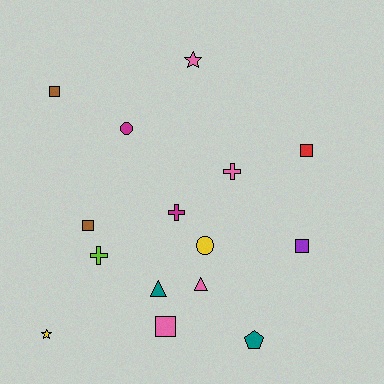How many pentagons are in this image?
There is 1 pentagon.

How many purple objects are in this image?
There is 1 purple object.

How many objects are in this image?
There are 15 objects.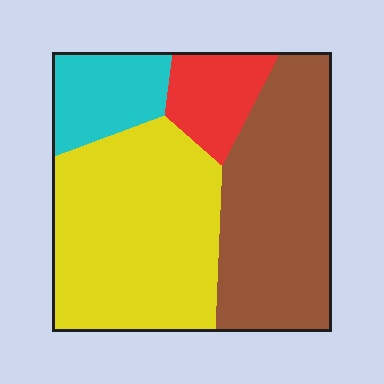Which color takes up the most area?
Yellow, at roughly 40%.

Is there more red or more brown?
Brown.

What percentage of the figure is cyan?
Cyan covers roughly 10% of the figure.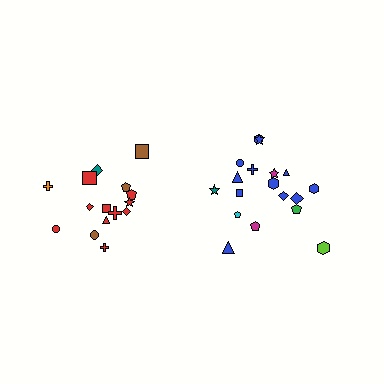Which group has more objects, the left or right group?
The right group.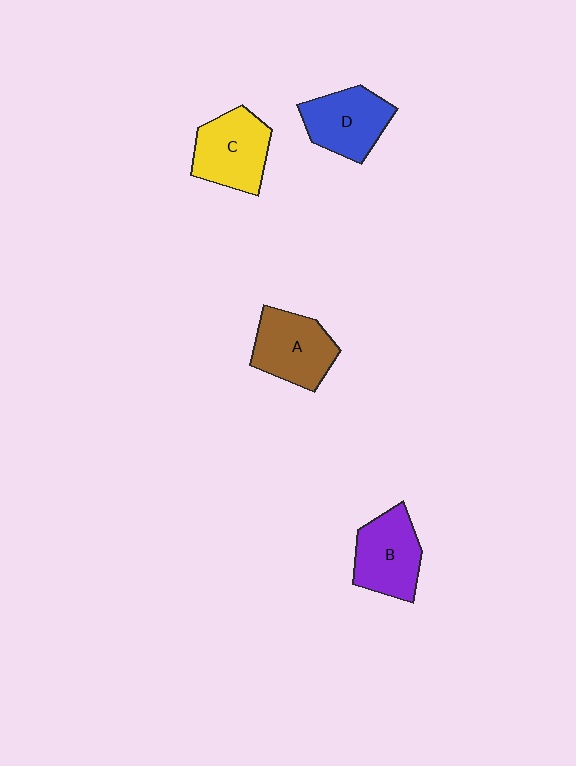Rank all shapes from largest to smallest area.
From largest to smallest: C (yellow), A (brown), B (purple), D (blue).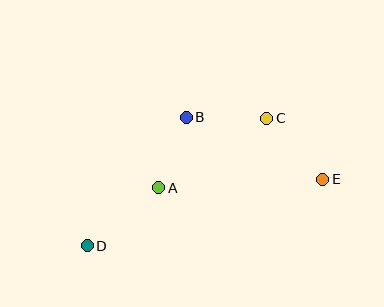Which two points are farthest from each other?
Points D and E are farthest from each other.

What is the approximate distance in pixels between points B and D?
The distance between B and D is approximately 162 pixels.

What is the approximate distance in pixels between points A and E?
The distance between A and E is approximately 164 pixels.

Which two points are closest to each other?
Points A and B are closest to each other.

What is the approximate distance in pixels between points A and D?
The distance between A and D is approximately 92 pixels.